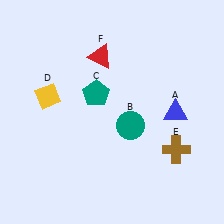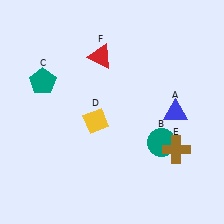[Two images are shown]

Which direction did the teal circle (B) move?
The teal circle (B) moved right.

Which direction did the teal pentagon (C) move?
The teal pentagon (C) moved left.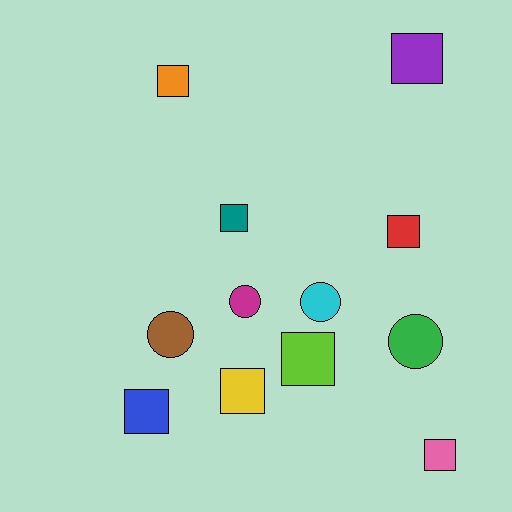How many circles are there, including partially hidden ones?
There are 4 circles.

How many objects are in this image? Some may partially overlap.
There are 12 objects.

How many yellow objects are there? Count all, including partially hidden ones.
There is 1 yellow object.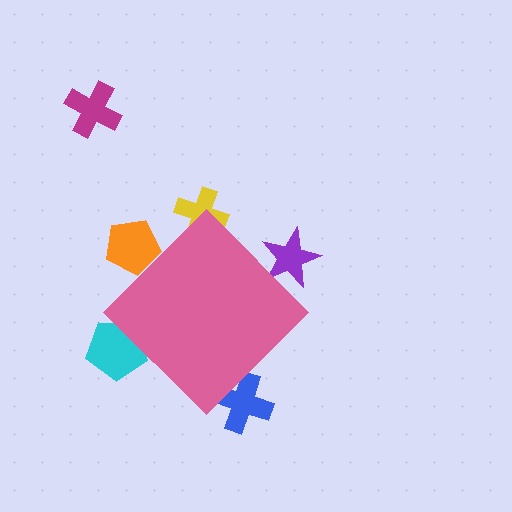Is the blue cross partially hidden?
Yes, the blue cross is partially hidden behind the pink diamond.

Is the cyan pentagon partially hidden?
Yes, the cyan pentagon is partially hidden behind the pink diamond.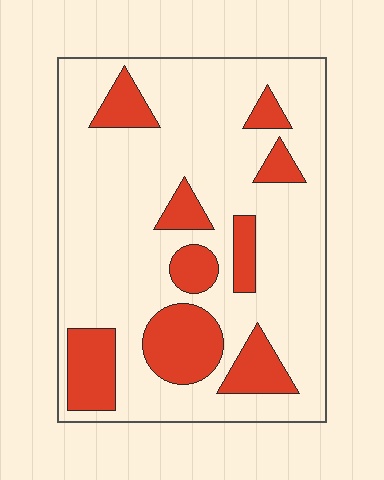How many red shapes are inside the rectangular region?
9.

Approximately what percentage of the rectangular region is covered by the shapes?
Approximately 25%.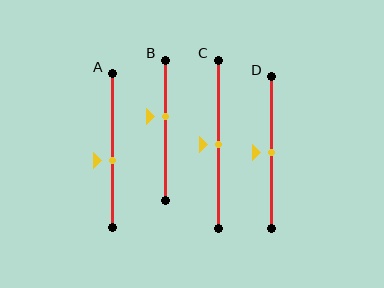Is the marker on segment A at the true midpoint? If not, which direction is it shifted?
No, the marker on segment A is shifted downward by about 7% of the segment length.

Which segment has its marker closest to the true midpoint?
Segment C has its marker closest to the true midpoint.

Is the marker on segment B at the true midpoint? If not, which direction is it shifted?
No, the marker on segment B is shifted upward by about 9% of the segment length.